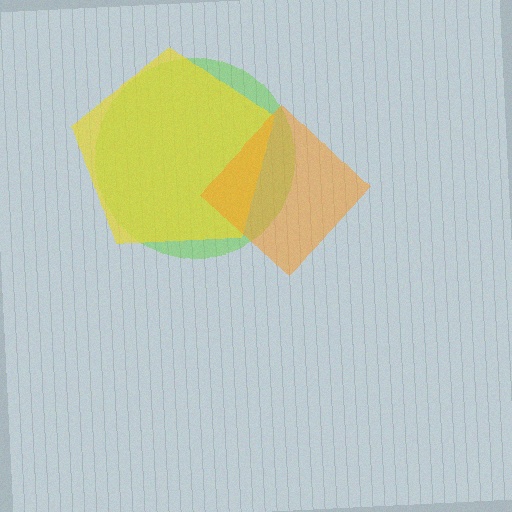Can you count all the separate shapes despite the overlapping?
Yes, there are 3 separate shapes.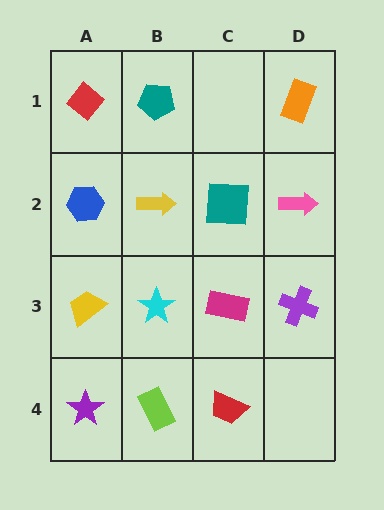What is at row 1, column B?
A teal pentagon.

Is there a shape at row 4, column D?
No, that cell is empty.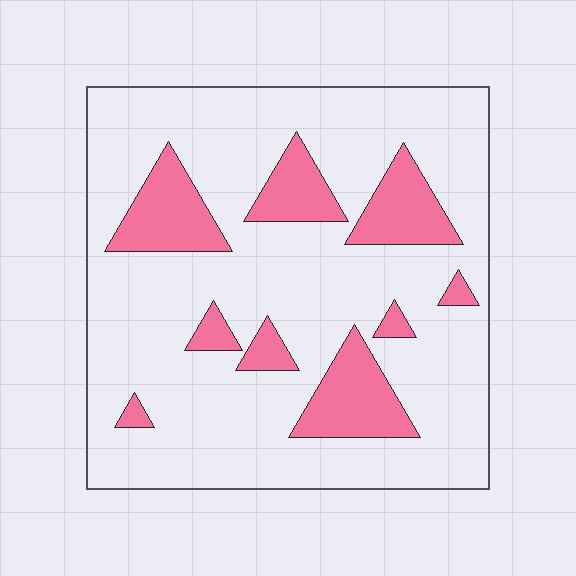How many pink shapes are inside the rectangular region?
9.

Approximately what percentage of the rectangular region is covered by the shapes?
Approximately 20%.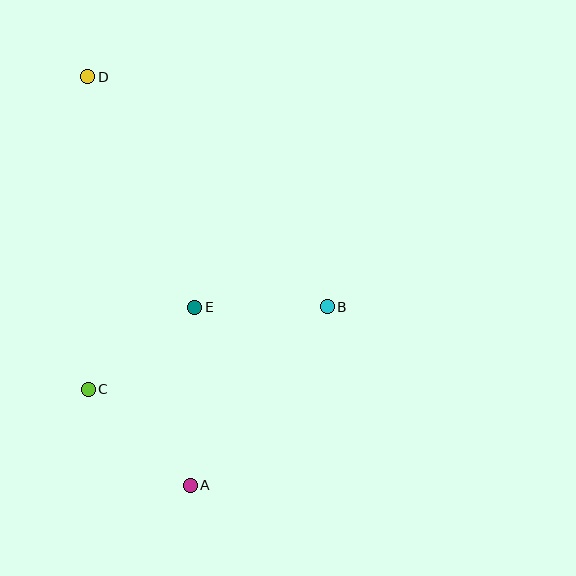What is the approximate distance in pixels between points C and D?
The distance between C and D is approximately 312 pixels.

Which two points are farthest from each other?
Points A and D are farthest from each other.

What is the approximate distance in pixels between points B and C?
The distance between B and C is approximately 253 pixels.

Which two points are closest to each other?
Points B and E are closest to each other.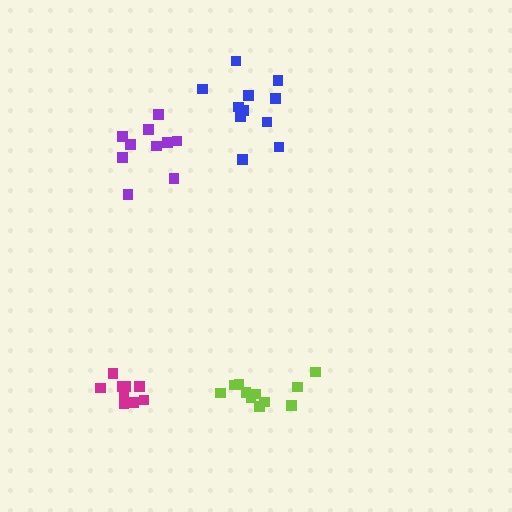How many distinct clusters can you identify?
There are 4 distinct clusters.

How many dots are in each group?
Group 1: 11 dots, Group 2: 11 dots, Group 3: 9 dots, Group 4: 10 dots (41 total).